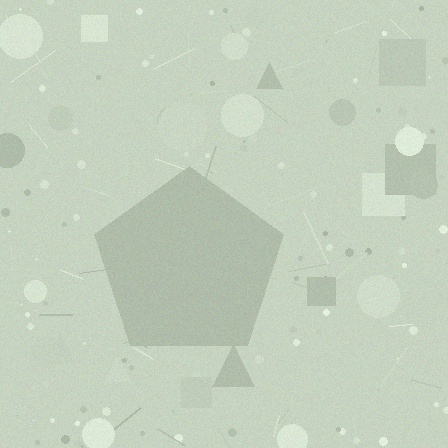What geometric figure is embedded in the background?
A pentagon is embedded in the background.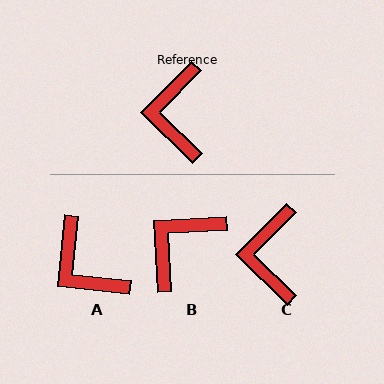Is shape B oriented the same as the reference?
No, it is off by about 43 degrees.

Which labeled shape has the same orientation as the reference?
C.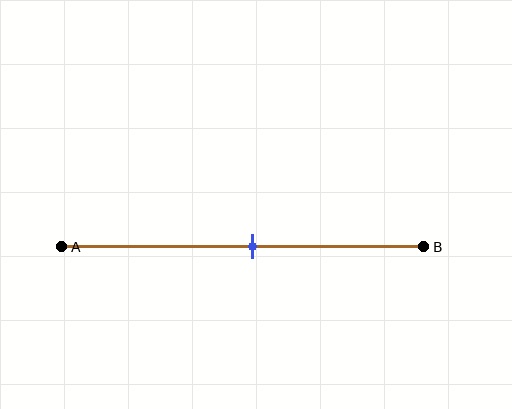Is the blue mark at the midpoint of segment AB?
Yes, the mark is approximately at the midpoint.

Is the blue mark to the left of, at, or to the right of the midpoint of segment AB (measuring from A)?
The blue mark is approximately at the midpoint of segment AB.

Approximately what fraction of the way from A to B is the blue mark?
The blue mark is approximately 55% of the way from A to B.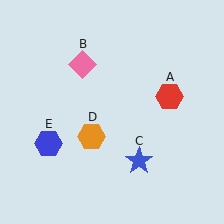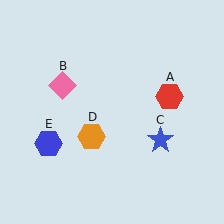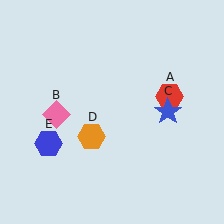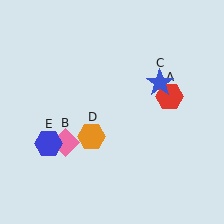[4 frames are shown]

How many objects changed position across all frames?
2 objects changed position: pink diamond (object B), blue star (object C).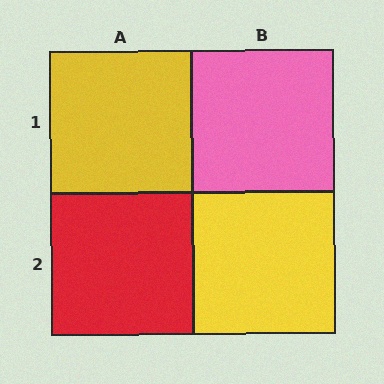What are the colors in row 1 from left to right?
Yellow, pink.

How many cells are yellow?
2 cells are yellow.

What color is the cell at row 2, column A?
Red.